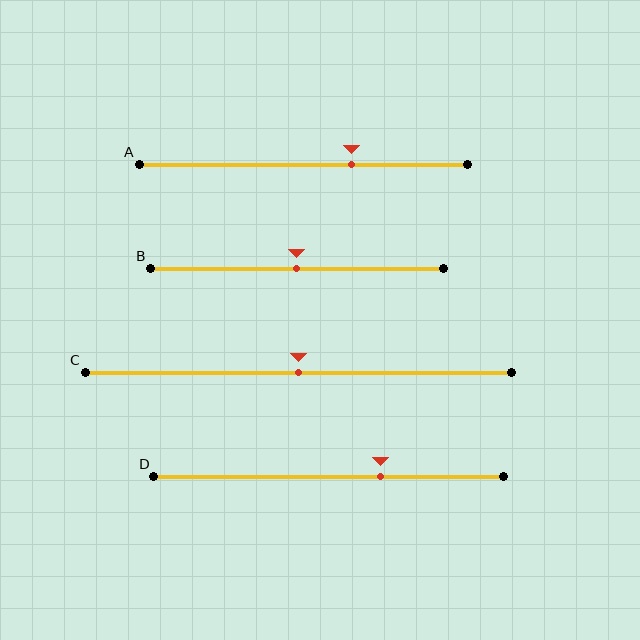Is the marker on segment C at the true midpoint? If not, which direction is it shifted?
Yes, the marker on segment C is at the true midpoint.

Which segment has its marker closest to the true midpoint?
Segment B has its marker closest to the true midpoint.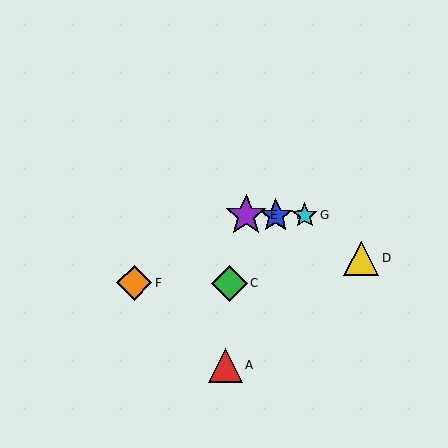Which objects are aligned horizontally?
Objects B, E, G are aligned horizontally.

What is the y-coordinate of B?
Object B is at y≈215.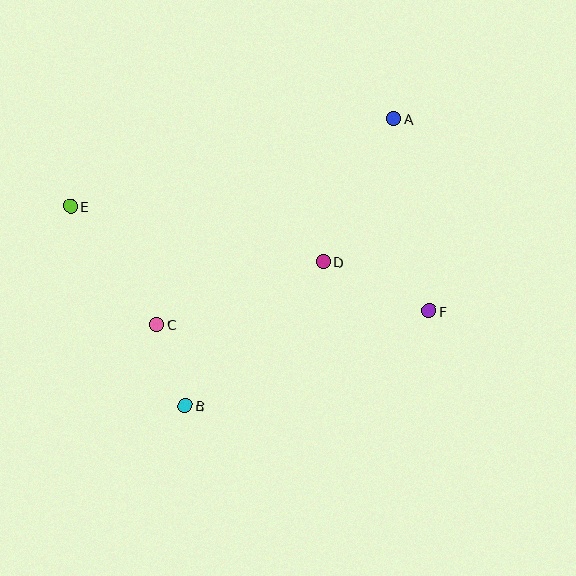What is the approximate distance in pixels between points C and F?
The distance between C and F is approximately 273 pixels.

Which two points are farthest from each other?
Points E and F are farthest from each other.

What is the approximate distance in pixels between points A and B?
The distance between A and B is approximately 355 pixels.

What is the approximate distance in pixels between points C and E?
The distance between C and E is approximately 146 pixels.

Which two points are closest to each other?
Points B and C are closest to each other.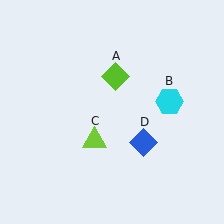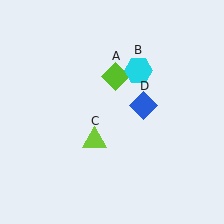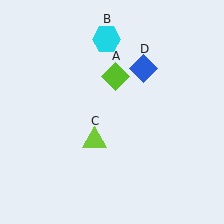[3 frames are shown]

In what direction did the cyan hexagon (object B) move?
The cyan hexagon (object B) moved up and to the left.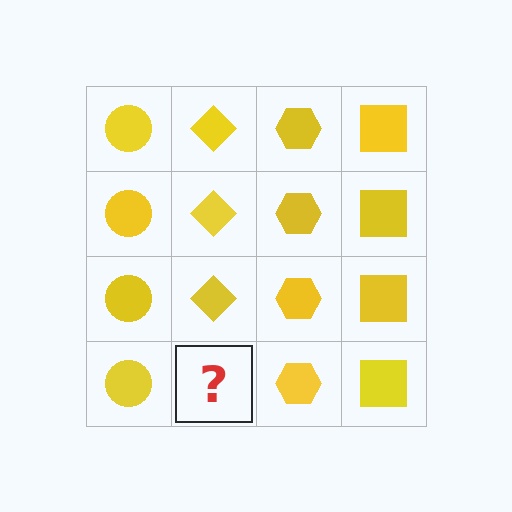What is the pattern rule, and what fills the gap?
The rule is that each column has a consistent shape. The gap should be filled with a yellow diamond.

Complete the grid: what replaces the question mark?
The question mark should be replaced with a yellow diamond.